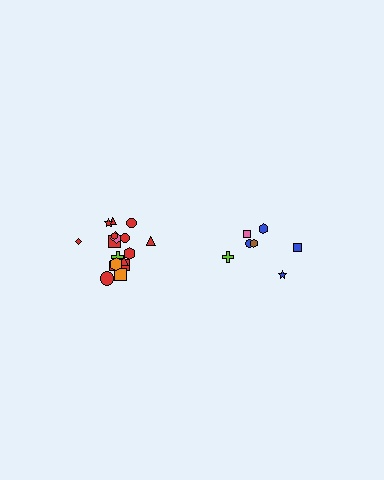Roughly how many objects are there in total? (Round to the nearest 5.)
Roughly 25 objects in total.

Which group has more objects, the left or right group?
The left group.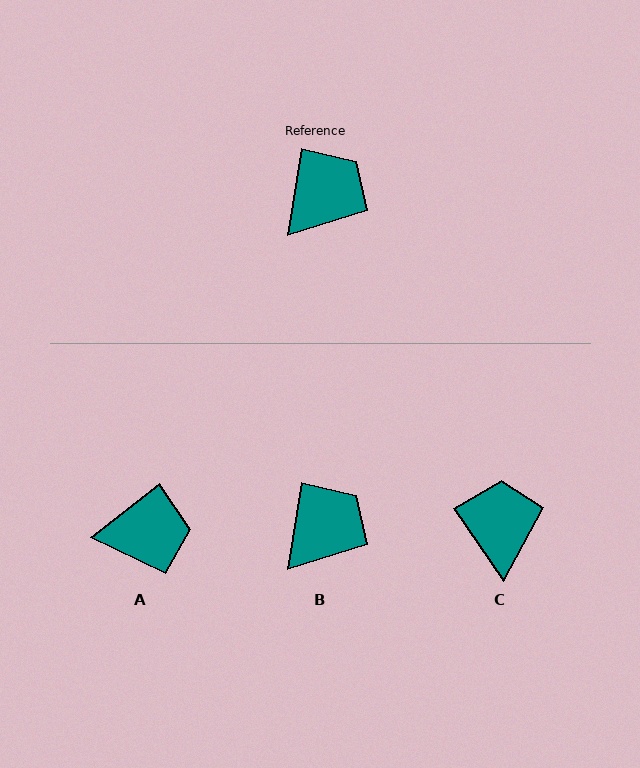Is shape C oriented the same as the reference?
No, it is off by about 44 degrees.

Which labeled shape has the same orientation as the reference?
B.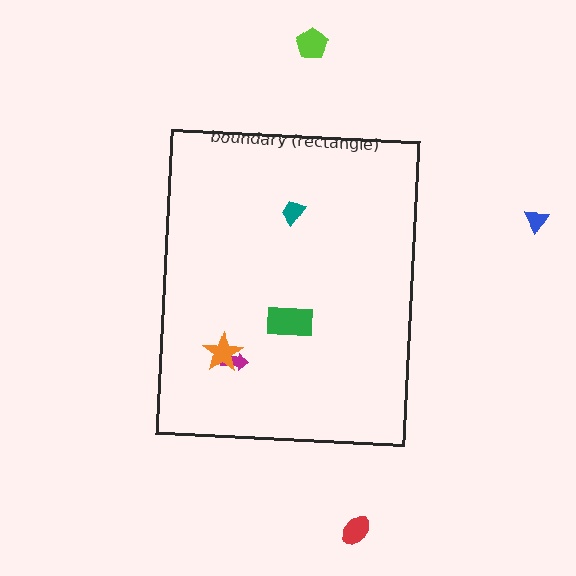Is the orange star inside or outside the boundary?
Inside.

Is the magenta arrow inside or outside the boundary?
Inside.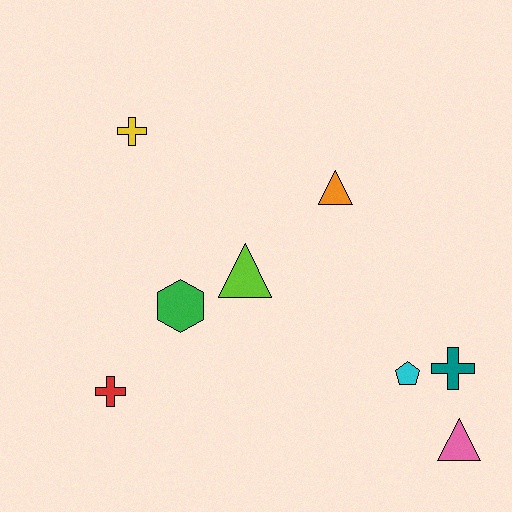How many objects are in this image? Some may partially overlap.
There are 8 objects.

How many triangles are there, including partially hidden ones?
There are 3 triangles.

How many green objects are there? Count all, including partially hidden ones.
There is 1 green object.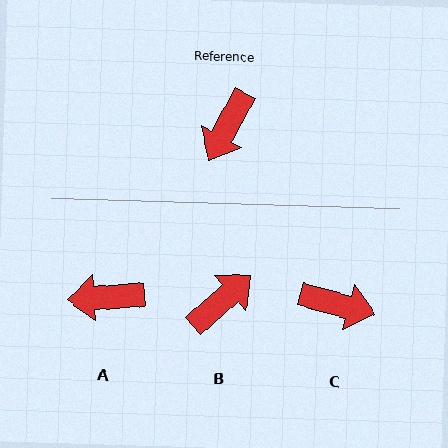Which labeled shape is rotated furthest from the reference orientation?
B, about 160 degrees away.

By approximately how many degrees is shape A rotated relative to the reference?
Approximately 57 degrees clockwise.